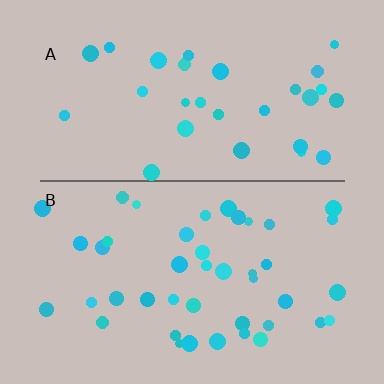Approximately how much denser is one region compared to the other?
Approximately 1.4× — region B over region A.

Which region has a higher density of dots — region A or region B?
B (the bottom).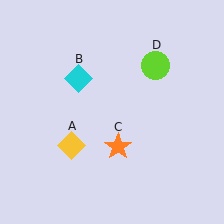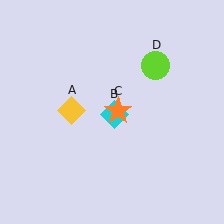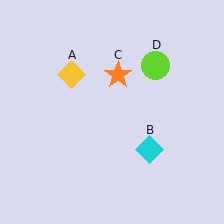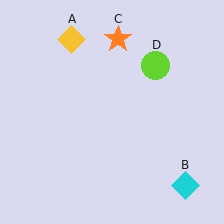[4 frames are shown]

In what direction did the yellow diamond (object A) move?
The yellow diamond (object A) moved up.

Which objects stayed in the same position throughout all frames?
Lime circle (object D) remained stationary.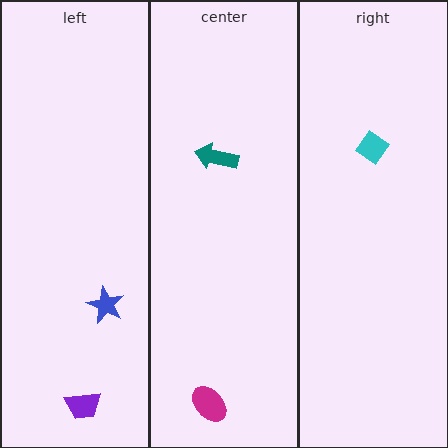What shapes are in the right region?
The cyan diamond.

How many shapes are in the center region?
2.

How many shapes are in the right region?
1.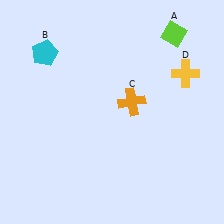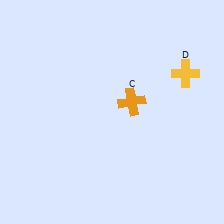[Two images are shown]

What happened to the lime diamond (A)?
The lime diamond (A) was removed in Image 2. It was in the top-right area of Image 1.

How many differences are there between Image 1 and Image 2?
There are 2 differences between the two images.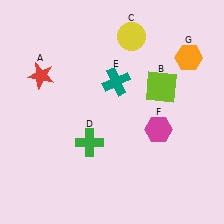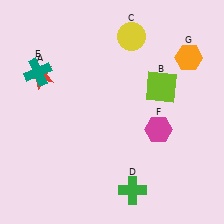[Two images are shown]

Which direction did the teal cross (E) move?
The teal cross (E) moved left.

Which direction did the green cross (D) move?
The green cross (D) moved down.